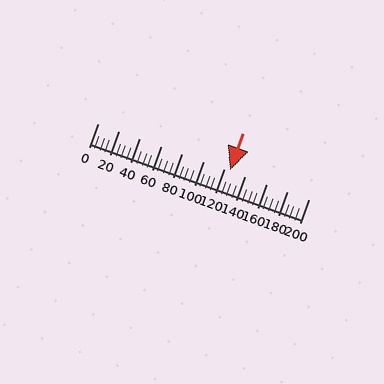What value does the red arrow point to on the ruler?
The red arrow points to approximately 125.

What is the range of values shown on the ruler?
The ruler shows values from 0 to 200.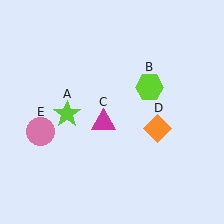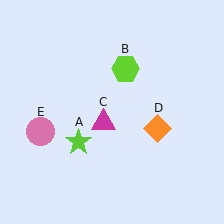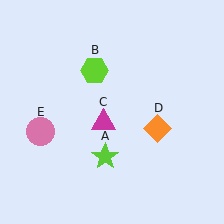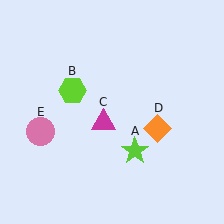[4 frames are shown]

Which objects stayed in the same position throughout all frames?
Magenta triangle (object C) and orange diamond (object D) and pink circle (object E) remained stationary.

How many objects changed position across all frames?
2 objects changed position: lime star (object A), lime hexagon (object B).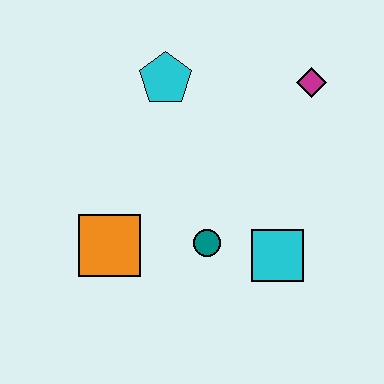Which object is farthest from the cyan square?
The cyan pentagon is farthest from the cyan square.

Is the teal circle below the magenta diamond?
Yes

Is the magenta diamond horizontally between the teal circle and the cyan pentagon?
No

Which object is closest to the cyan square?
The teal circle is closest to the cyan square.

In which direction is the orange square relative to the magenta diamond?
The orange square is to the left of the magenta diamond.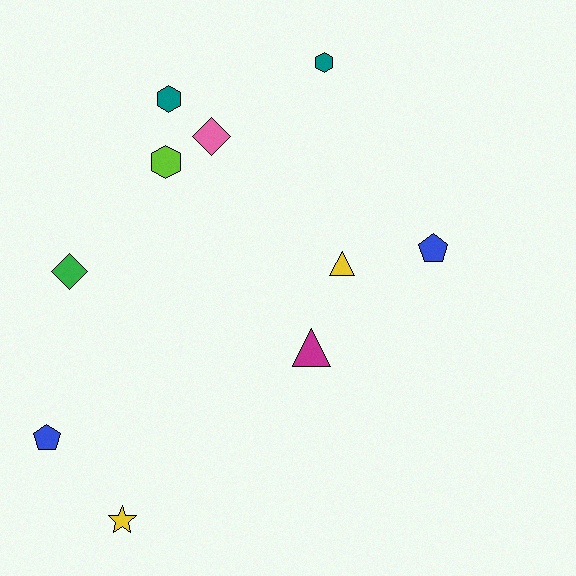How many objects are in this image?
There are 10 objects.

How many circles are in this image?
There are no circles.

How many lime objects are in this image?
There is 1 lime object.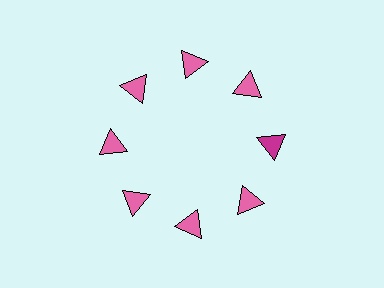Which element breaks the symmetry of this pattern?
The magenta triangle at roughly the 3 o'clock position breaks the symmetry. All other shapes are pink triangles.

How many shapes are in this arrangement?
There are 8 shapes arranged in a ring pattern.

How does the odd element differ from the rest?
It has a different color: magenta instead of pink.